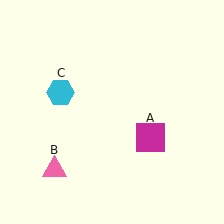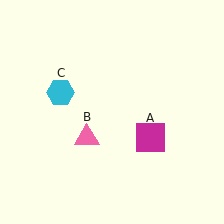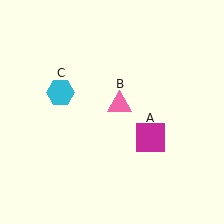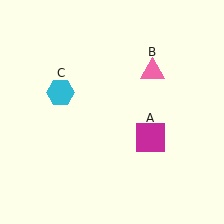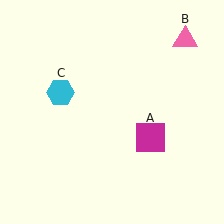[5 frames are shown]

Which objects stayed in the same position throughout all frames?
Magenta square (object A) and cyan hexagon (object C) remained stationary.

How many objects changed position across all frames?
1 object changed position: pink triangle (object B).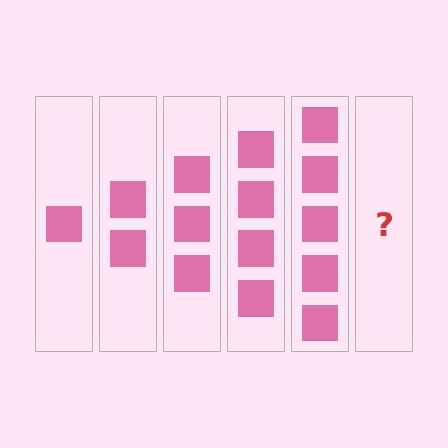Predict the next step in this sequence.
The next step is 6 squares.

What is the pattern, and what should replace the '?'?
The pattern is that each step adds one more square. The '?' should be 6 squares.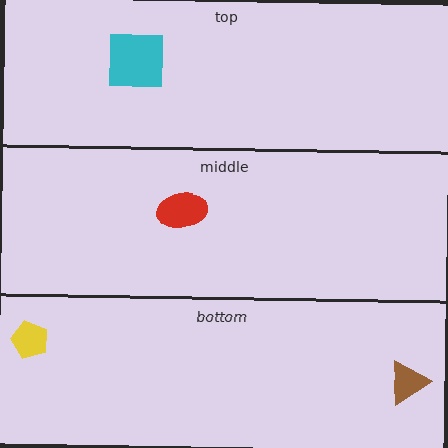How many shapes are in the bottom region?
2.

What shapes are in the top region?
The cyan square.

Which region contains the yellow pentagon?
The bottom region.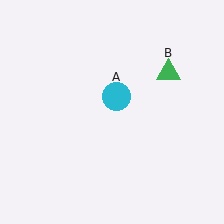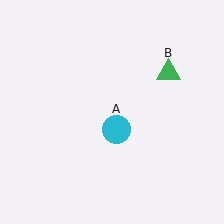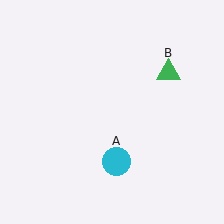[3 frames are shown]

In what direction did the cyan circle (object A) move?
The cyan circle (object A) moved down.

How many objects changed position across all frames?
1 object changed position: cyan circle (object A).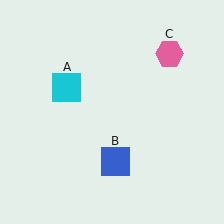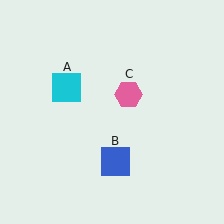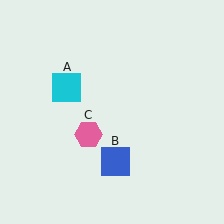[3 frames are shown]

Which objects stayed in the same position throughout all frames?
Cyan square (object A) and blue square (object B) remained stationary.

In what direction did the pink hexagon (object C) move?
The pink hexagon (object C) moved down and to the left.